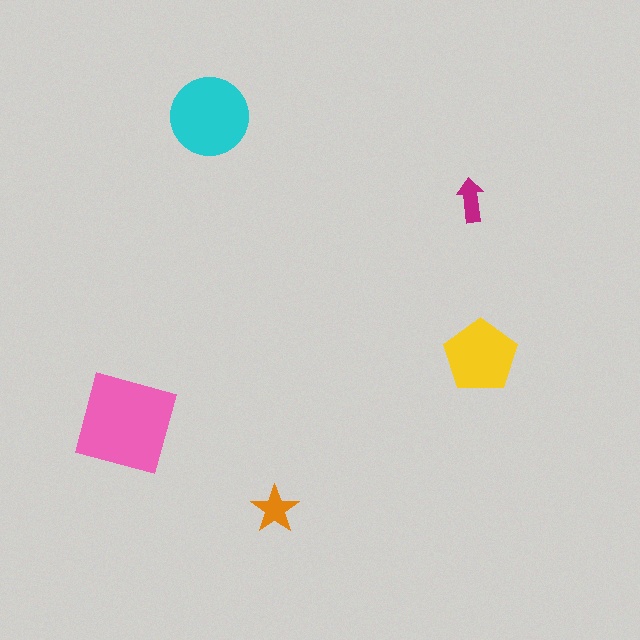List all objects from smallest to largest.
The magenta arrow, the orange star, the yellow pentagon, the cyan circle, the pink square.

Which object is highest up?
The cyan circle is topmost.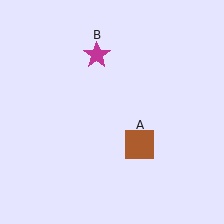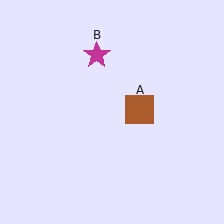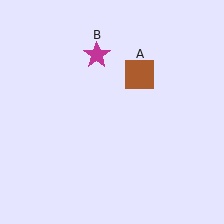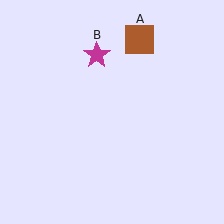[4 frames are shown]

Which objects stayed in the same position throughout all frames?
Magenta star (object B) remained stationary.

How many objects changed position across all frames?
1 object changed position: brown square (object A).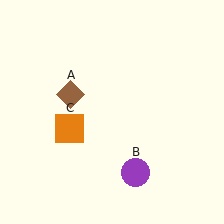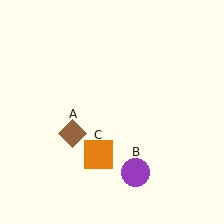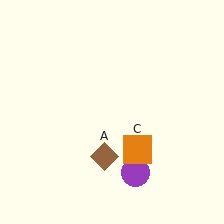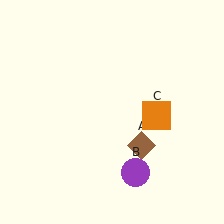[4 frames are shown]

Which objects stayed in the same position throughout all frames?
Purple circle (object B) remained stationary.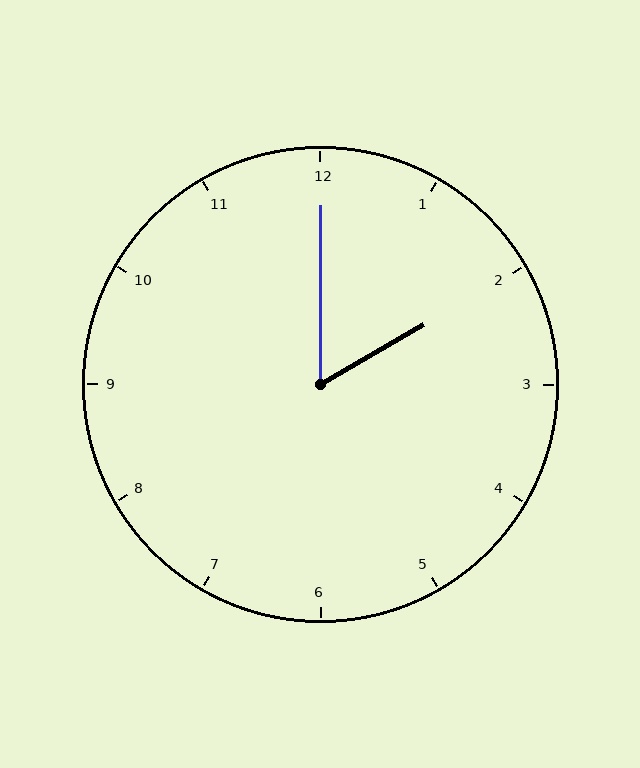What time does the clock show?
2:00.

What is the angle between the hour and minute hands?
Approximately 60 degrees.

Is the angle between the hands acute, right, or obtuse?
It is acute.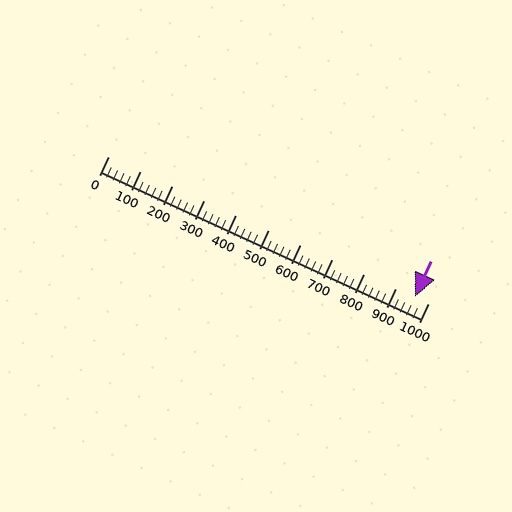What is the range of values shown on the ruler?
The ruler shows values from 0 to 1000.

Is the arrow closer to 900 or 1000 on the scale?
The arrow is closer to 1000.